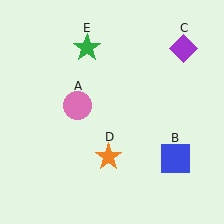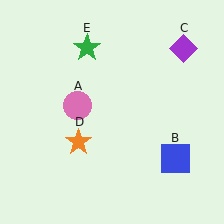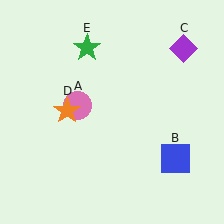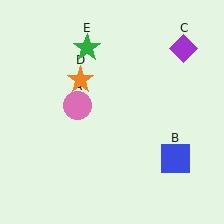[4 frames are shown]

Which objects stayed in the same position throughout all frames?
Pink circle (object A) and blue square (object B) and purple diamond (object C) and green star (object E) remained stationary.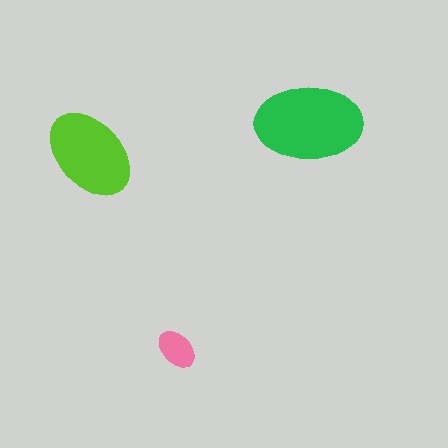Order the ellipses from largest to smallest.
the green one, the lime one, the pink one.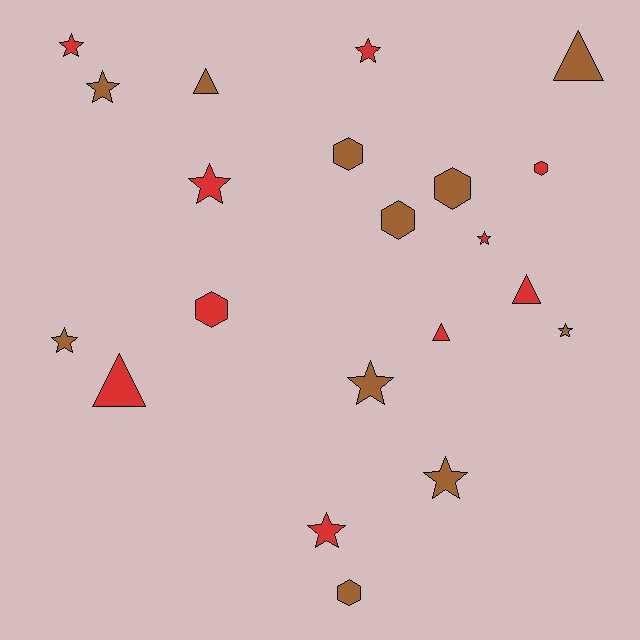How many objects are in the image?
There are 21 objects.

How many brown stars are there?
There are 5 brown stars.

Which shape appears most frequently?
Star, with 10 objects.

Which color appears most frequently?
Brown, with 11 objects.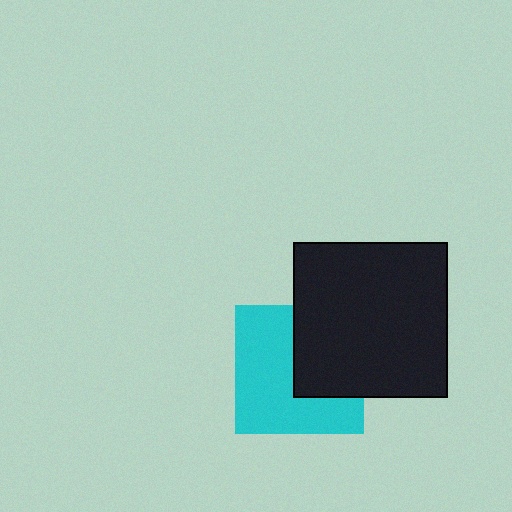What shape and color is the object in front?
The object in front is a black square.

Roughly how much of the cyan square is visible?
About half of it is visible (roughly 61%).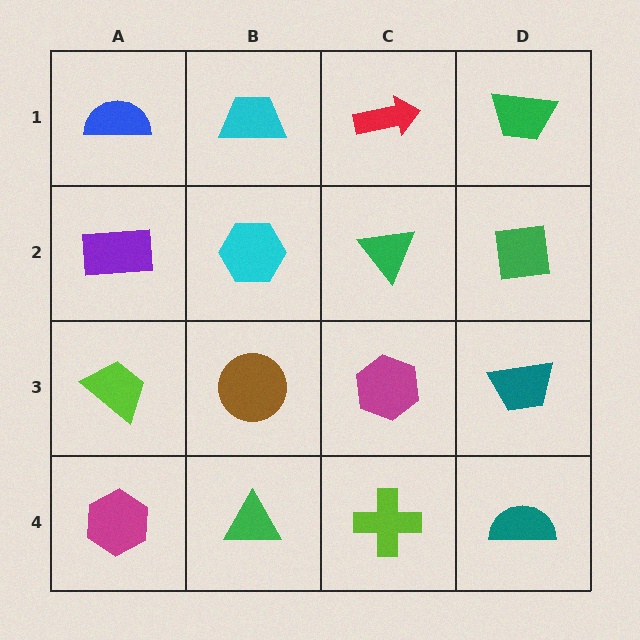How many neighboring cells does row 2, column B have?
4.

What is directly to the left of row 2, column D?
A green triangle.